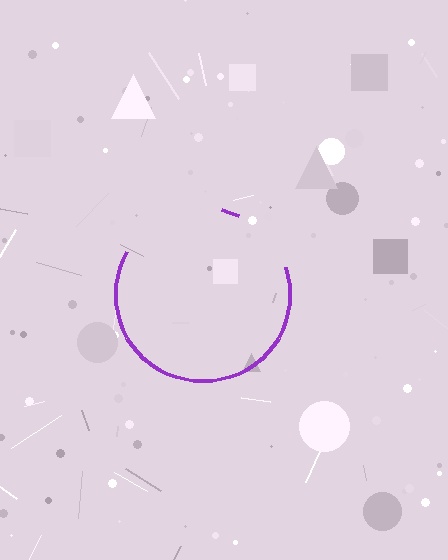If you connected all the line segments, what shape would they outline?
They would outline a circle.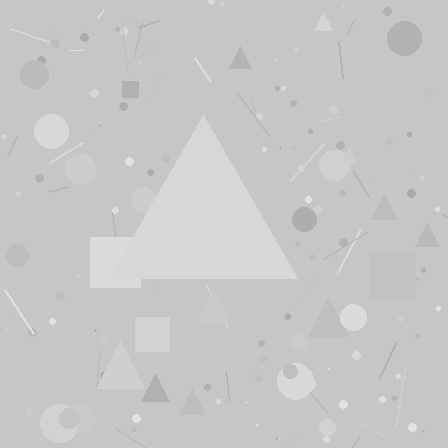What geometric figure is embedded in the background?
A triangle is embedded in the background.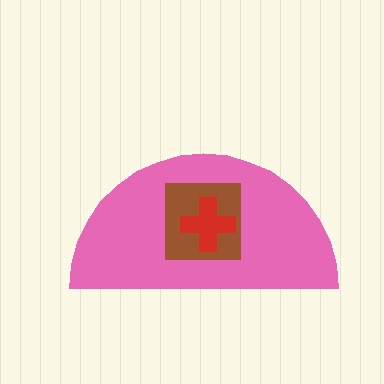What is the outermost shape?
The pink semicircle.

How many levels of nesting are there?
3.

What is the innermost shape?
The red cross.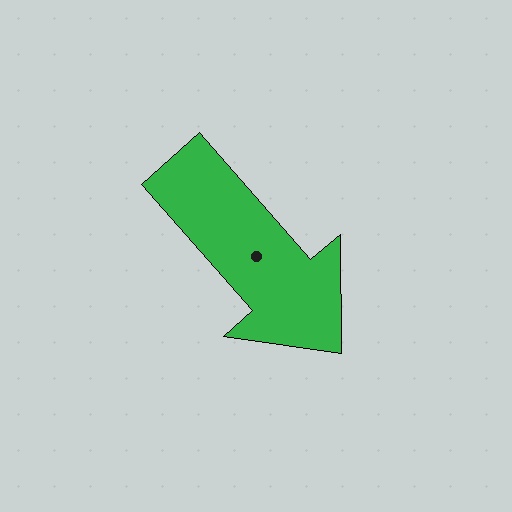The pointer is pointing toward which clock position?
Roughly 5 o'clock.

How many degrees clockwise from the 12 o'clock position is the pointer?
Approximately 139 degrees.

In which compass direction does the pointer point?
Southeast.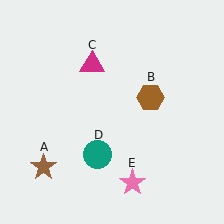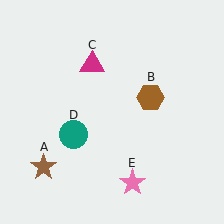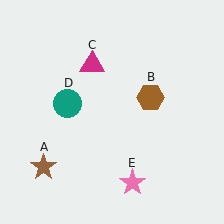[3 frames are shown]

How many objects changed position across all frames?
1 object changed position: teal circle (object D).